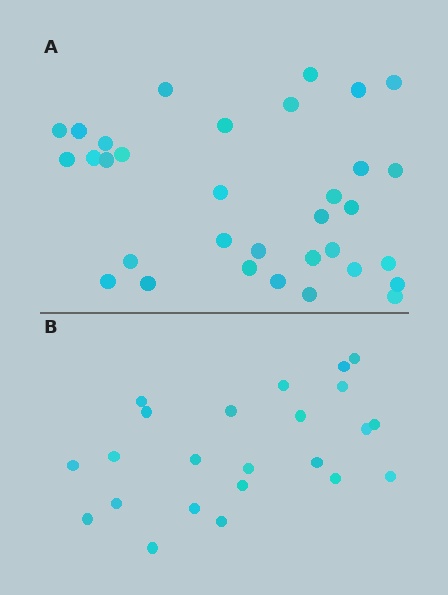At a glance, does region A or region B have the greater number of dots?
Region A (the top region) has more dots.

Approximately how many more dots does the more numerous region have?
Region A has roughly 10 or so more dots than region B.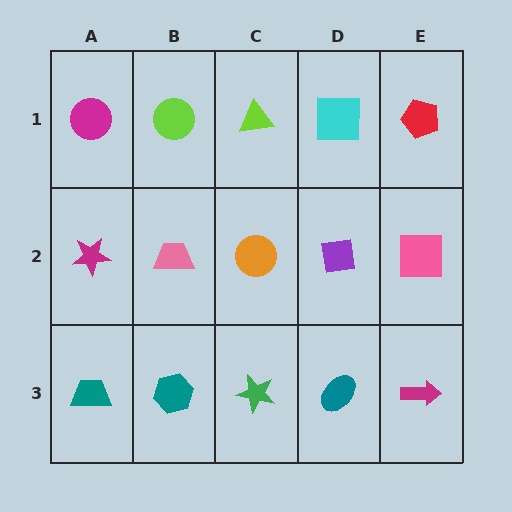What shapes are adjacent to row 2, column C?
A lime triangle (row 1, column C), a green star (row 3, column C), a pink trapezoid (row 2, column B), a purple square (row 2, column D).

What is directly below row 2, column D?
A teal ellipse.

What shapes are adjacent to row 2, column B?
A lime circle (row 1, column B), a teal hexagon (row 3, column B), a magenta star (row 2, column A), an orange circle (row 2, column C).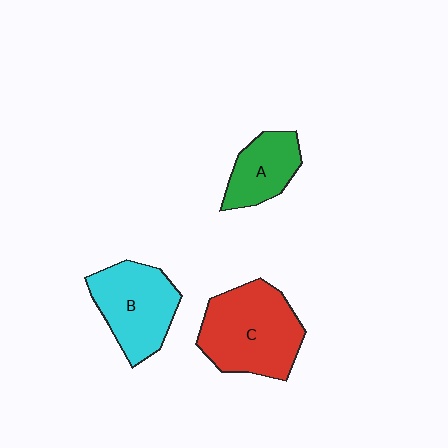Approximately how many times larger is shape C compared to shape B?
Approximately 1.2 times.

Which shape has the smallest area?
Shape A (green).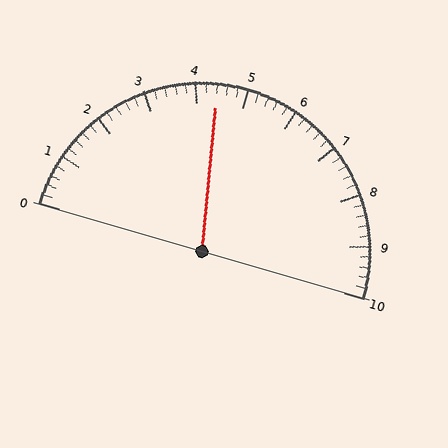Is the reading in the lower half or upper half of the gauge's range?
The reading is in the lower half of the range (0 to 10).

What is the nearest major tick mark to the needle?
The nearest major tick mark is 4.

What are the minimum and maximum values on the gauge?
The gauge ranges from 0 to 10.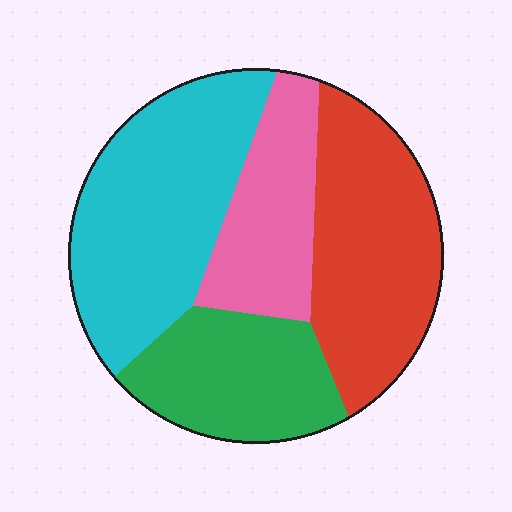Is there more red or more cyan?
Cyan.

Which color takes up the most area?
Cyan, at roughly 35%.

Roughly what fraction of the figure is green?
Green covers roughly 20% of the figure.